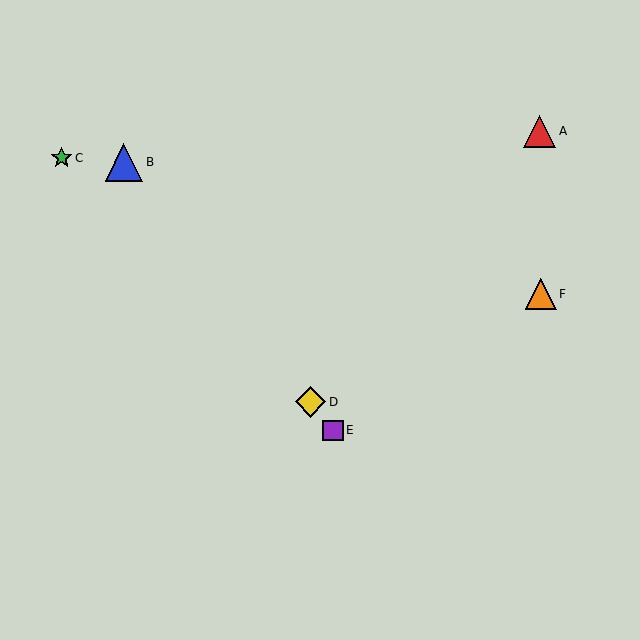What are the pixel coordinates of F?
Object F is at (541, 294).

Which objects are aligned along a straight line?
Objects B, D, E are aligned along a straight line.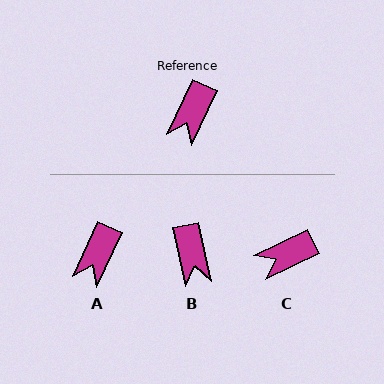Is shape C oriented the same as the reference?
No, it is off by about 39 degrees.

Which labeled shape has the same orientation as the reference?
A.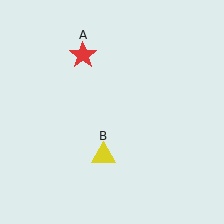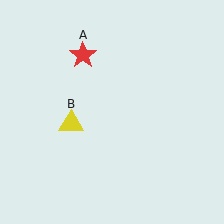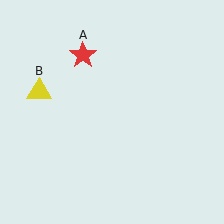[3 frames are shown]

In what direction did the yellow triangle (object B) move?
The yellow triangle (object B) moved up and to the left.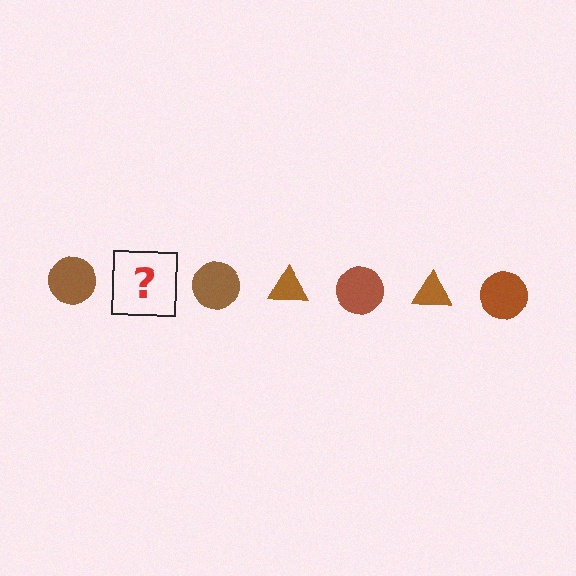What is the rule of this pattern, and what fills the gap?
The rule is that the pattern cycles through circle, triangle shapes in brown. The gap should be filled with a brown triangle.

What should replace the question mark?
The question mark should be replaced with a brown triangle.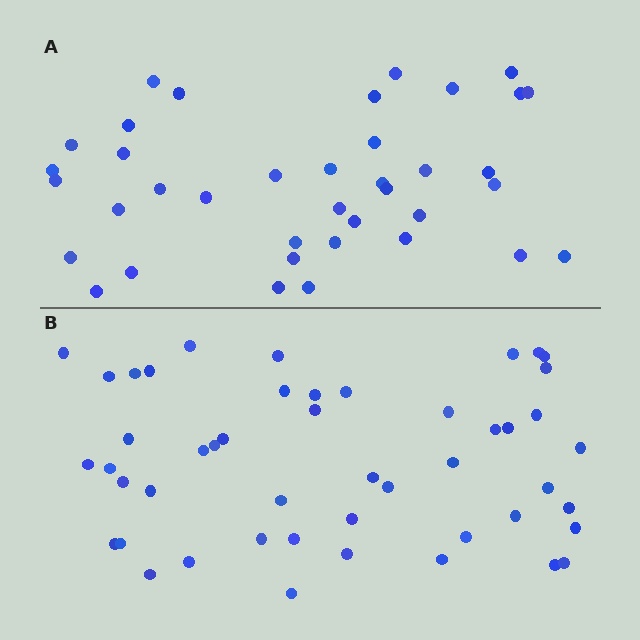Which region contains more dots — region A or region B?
Region B (the bottom region) has more dots.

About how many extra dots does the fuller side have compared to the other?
Region B has roughly 10 or so more dots than region A.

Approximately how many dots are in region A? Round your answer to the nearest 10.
About 40 dots. (The exact count is 38, which rounds to 40.)